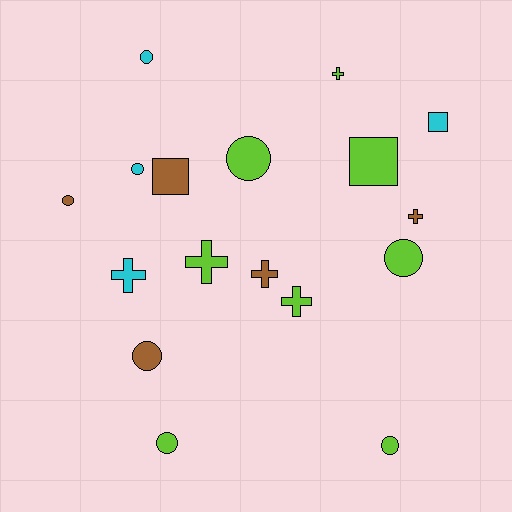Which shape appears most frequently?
Circle, with 8 objects.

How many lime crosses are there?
There are 3 lime crosses.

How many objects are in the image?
There are 17 objects.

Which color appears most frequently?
Lime, with 8 objects.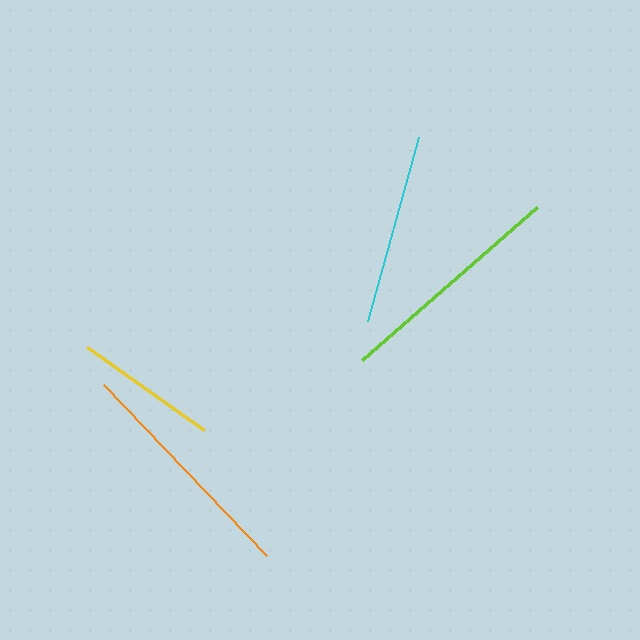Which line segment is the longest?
The orange line is the longest at approximately 236 pixels.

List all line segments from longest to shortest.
From longest to shortest: orange, lime, cyan, yellow.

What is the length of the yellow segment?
The yellow segment is approximately 144 pixels long.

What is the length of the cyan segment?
The cyan segment is approximately 191 pixels long.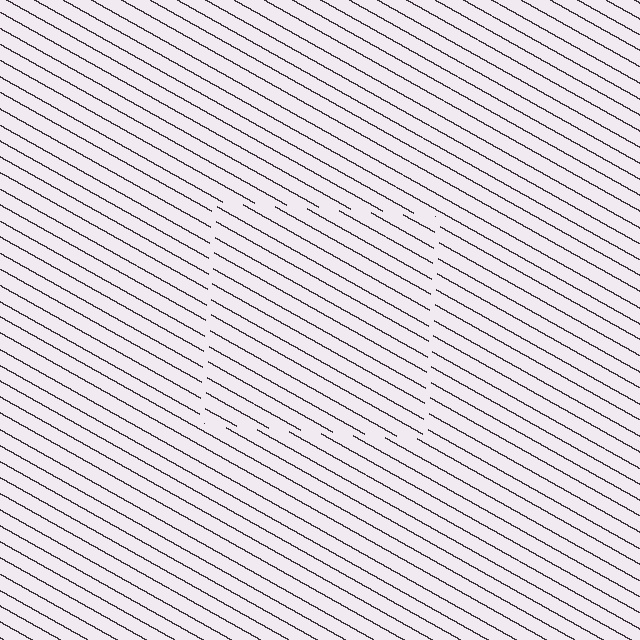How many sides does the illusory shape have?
4 sides — the line-ends trace a square.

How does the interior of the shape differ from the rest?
The interior of the shape contains the same grating, shifted by half a period — the contour is defined by the phase discontinuity where line-ends from the inner and outer gratings abut.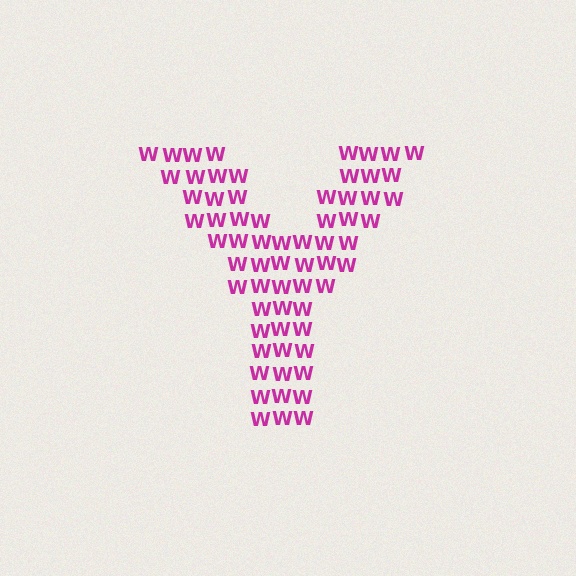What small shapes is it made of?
It is made of small letter W's.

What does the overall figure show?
The overall figure shows the letter Y.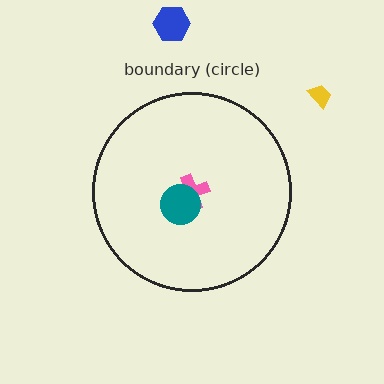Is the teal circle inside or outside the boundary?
Inside.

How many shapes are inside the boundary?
2 inside, 2 outside.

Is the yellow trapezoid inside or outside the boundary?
Outside.